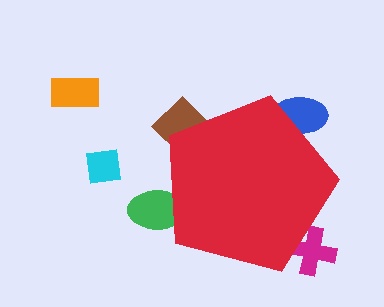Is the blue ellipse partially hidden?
Yes, the blue ellipse is partially hidden behind the red pentagon.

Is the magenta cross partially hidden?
Yes, the magenta cross is partially hidden behind the red pentagon.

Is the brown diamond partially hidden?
Yes, the brown diamond is partially hidden behind the red pentagon.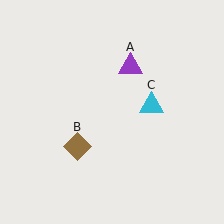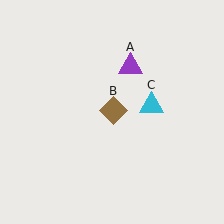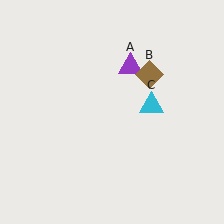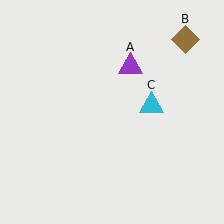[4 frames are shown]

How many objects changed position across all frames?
1 object changed position: brown diamond (object B).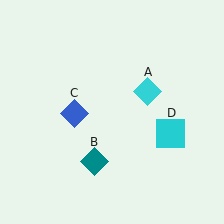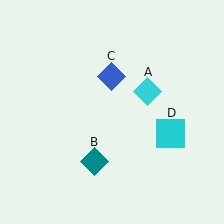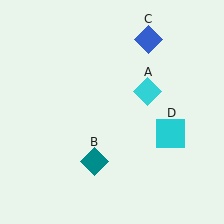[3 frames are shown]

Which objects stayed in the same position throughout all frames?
Cyan diamond (object A) and teal diamond (object B) and cyan square (object D) remained stationary.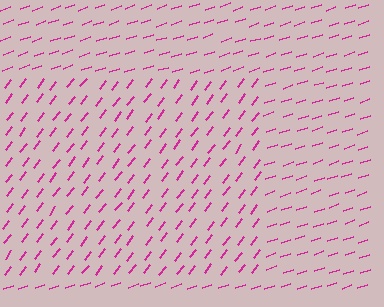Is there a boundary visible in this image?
Yes, there is a texture boundary formed by a change in line orientation.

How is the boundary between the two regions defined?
The boundary is defined purely by a change in line orientation (approximately 34 degrees difference). All lines are the same color and thickness.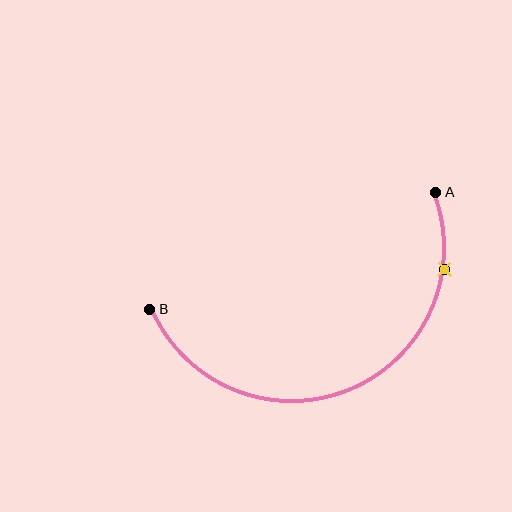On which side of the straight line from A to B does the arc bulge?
The arc bulges below the straight line connecting A and B.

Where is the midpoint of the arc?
The arc midpoint is the point on the curve farthest from the straight line joining A and B. It sits below that line.